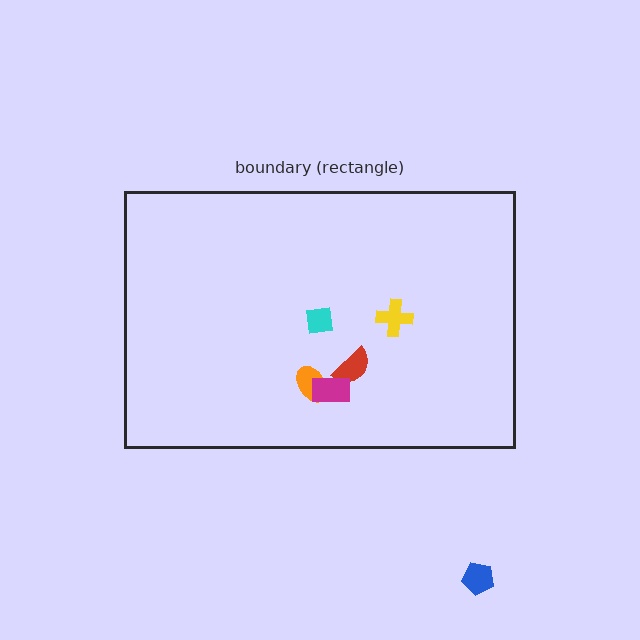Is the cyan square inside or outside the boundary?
Inside.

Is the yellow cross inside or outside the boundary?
Inside.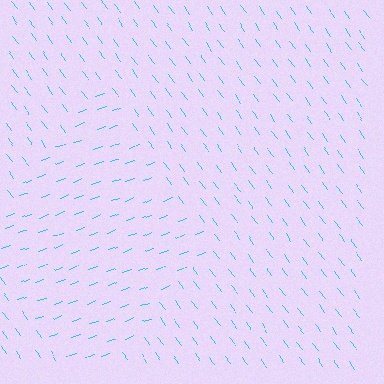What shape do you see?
I see a diamond.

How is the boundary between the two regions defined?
The boundary is defined purely by a change in line orientation (approximately 74 degrees difference). All lines are the same color and thickness.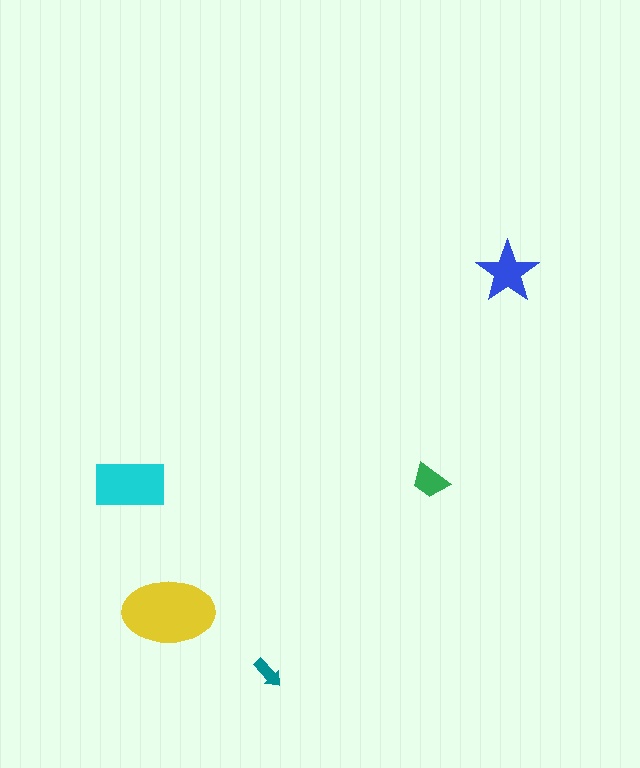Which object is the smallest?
The teal arrow.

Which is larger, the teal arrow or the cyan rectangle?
The cyan rectangle.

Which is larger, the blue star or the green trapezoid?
The blue star.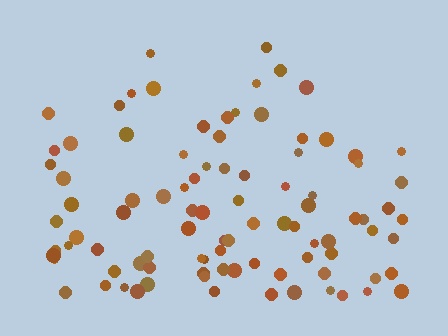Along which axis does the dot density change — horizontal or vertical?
Vertical.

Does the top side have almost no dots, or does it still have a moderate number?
Still a moderate number, just noticeably fewer than the bottom.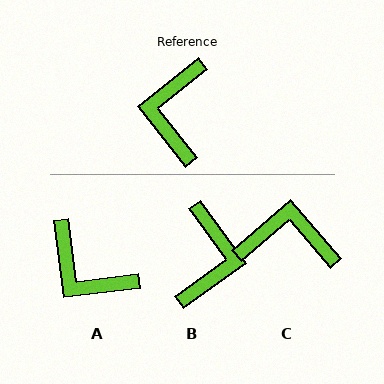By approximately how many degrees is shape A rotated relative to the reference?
Approximately 59 degrees counter-clockwise.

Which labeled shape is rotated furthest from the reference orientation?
B, about 177 degrees away.